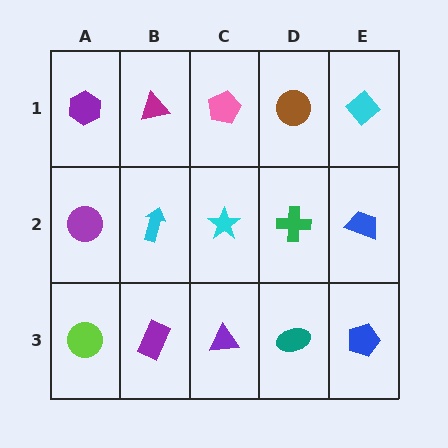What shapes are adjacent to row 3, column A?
A purple circle (row 2, column A), a purple rectangle (row 3, column B).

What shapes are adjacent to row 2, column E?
A cyan diamond (row 1, column E), a blue pentagon (row 3, column E), a green cross (row 2, column D).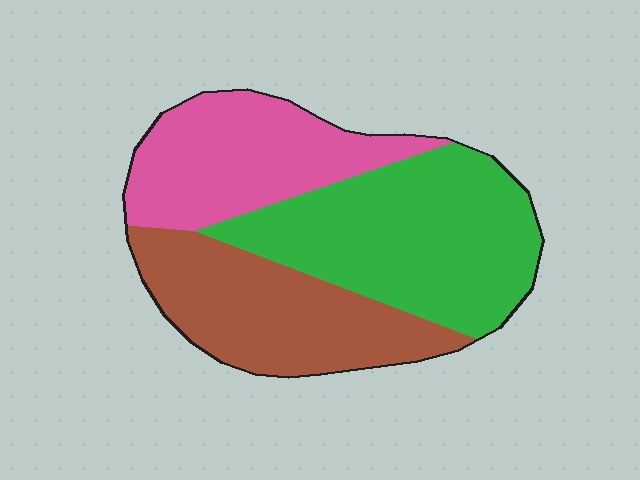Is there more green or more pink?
Green.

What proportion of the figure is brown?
Brown takes up between a quarter and a half of the figure.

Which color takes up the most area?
Green, at roughly 40%.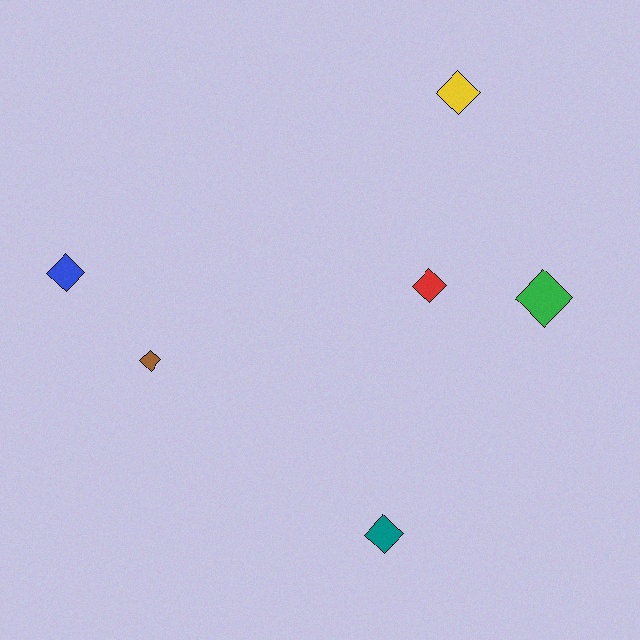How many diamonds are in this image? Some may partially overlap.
There are 6 diamonds.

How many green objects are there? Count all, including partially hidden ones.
There is 1 green object.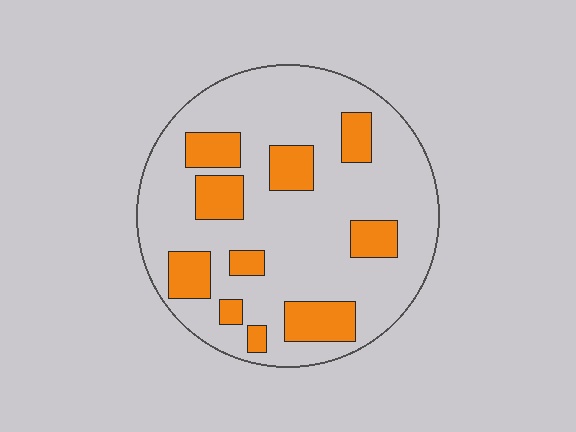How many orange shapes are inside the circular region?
10.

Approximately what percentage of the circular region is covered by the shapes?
Approximately 25%.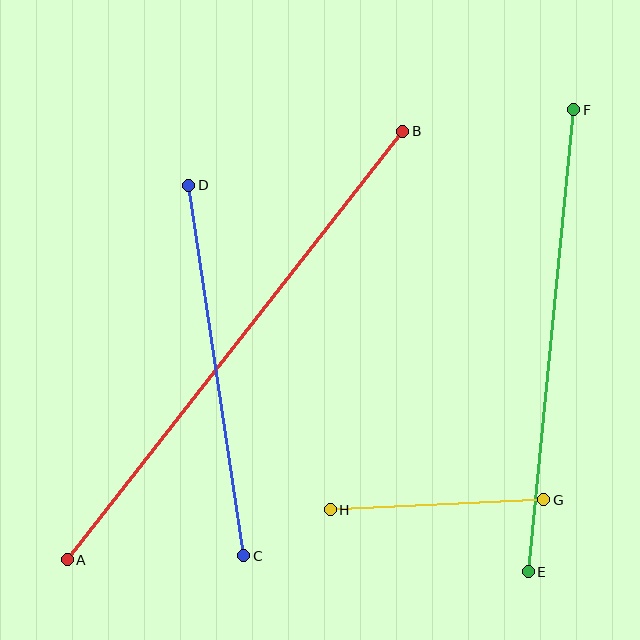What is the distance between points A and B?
The distance is approximately 544 pixels.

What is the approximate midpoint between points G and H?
The midpoint is at approximately (437, 505) pixels.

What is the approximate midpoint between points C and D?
The midpoint is at approximately (216, 370) pixels.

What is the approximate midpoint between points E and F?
The midpoint is at approximately (551, 341) pixels.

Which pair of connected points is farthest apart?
Points A and B are farthest apart.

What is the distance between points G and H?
The distance is approximately 214 pixels.